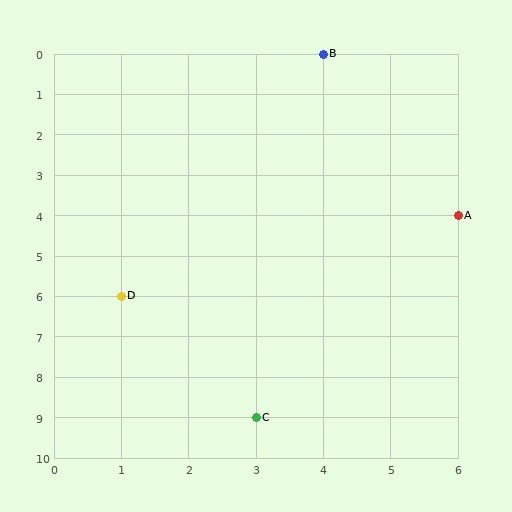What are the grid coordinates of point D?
Point D is at grid coordinates (1, 6).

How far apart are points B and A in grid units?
Points B and A are 2 columns and 4 rows apart (about 4.5 grid units diagonally).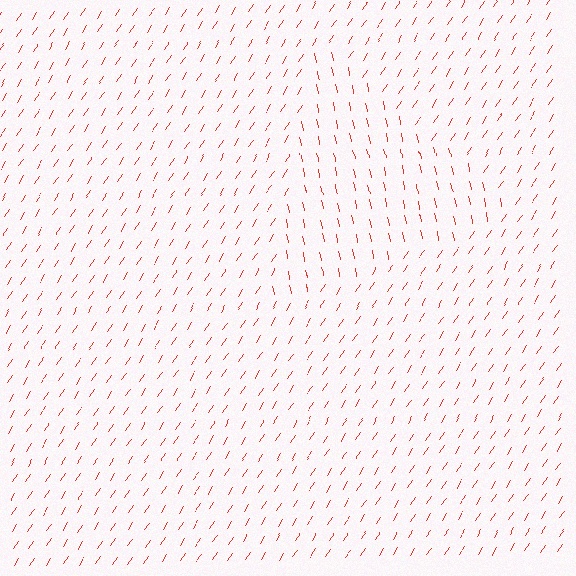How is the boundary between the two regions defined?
The boundary is defined purely by a change in line orientation (approximately 45 degrees difference). All lines are the same color and thickness.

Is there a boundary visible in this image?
Yes, there is a texture boundary formed by a change in line orientation.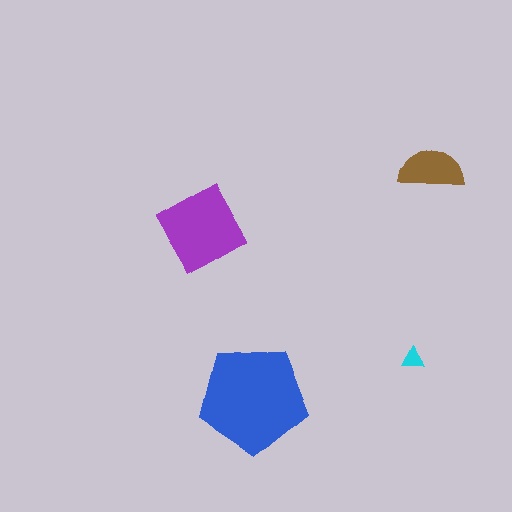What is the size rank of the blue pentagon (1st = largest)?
1st.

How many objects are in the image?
There are 4 objects in the image.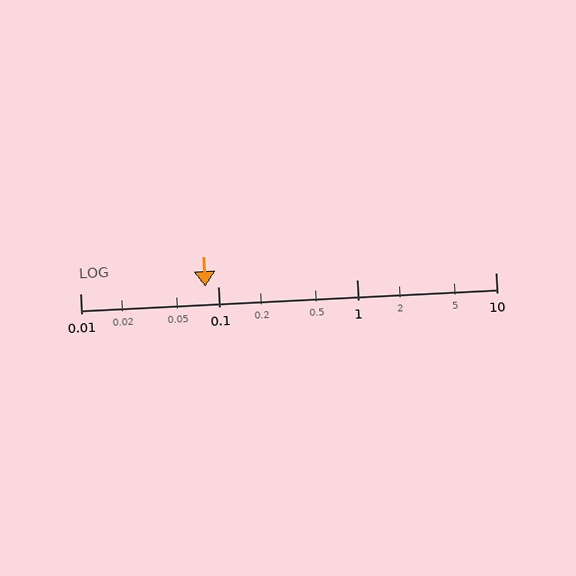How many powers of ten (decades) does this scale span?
The scale spans 3 decades, from 0.01 to 10.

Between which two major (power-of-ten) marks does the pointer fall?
The pointer is between 0.01 and 0.1.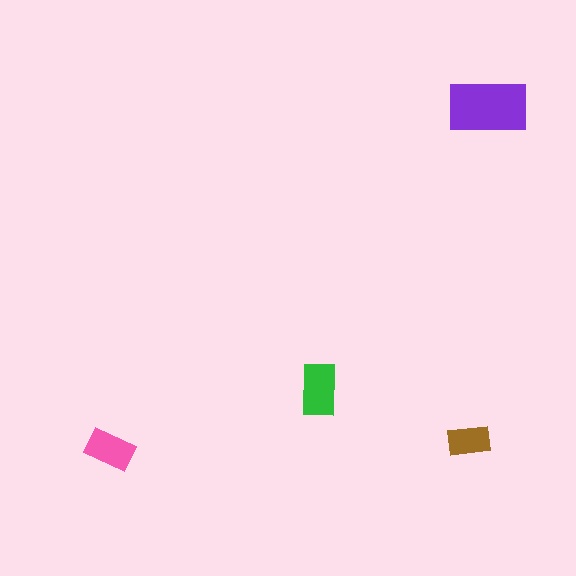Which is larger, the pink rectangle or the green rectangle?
The green one.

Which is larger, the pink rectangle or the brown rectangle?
The pink one.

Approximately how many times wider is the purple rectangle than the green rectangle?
About 1.5 times wider.